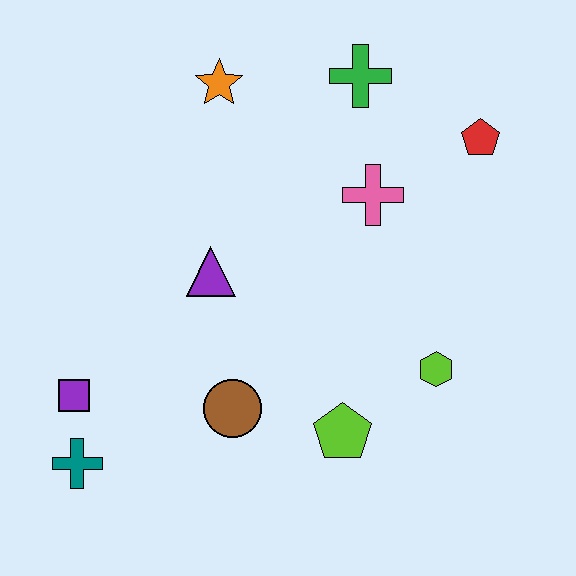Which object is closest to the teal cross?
The purple square is closest to the teal cross.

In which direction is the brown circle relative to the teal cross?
The brown circle is to the right of the teal cross.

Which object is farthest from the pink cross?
The teal cross is farthest from the pink cross.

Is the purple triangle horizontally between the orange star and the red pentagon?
No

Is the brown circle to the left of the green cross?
Yes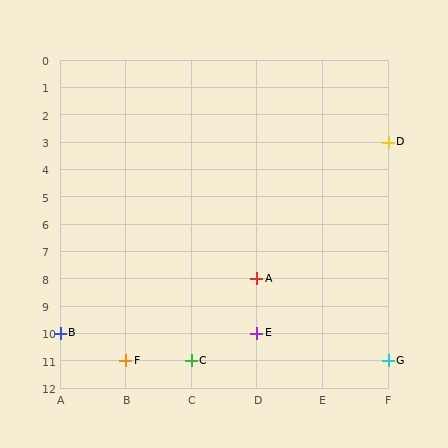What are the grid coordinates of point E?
Point E is at grid coordinates (D, 10).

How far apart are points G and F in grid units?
Points G and F are 4 columns apart.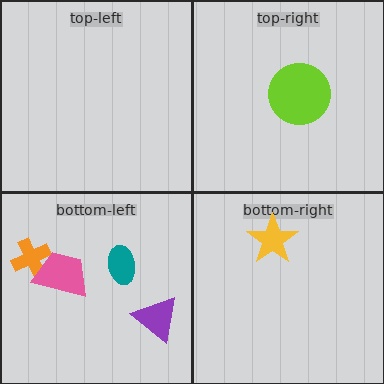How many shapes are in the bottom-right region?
1.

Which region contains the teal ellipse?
The bottom-left region.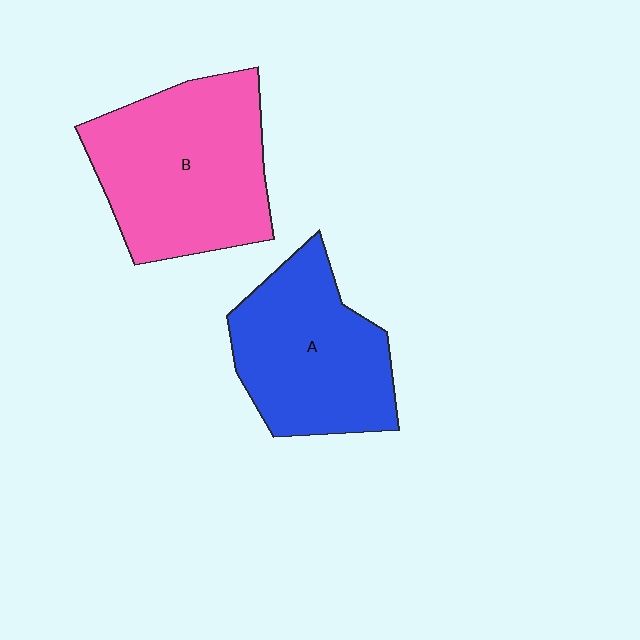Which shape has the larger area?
Shape B (pink).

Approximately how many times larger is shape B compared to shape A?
Approximately 1.2 times.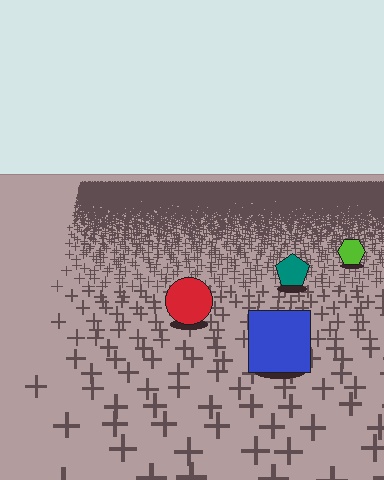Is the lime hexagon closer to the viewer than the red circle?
No. The red circle is closer — you can tell from the texture gradient: the ground texture is coarser near it.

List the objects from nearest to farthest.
From nearest to farthest: the blue square, the red circle, the teal pentagon, the lime hexagon.